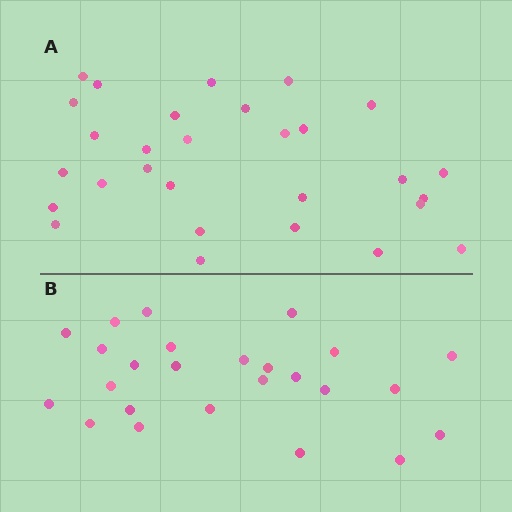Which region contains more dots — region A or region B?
Region A (the top region) has more dots.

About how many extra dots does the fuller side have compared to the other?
Region A has about 4 more dots than region B.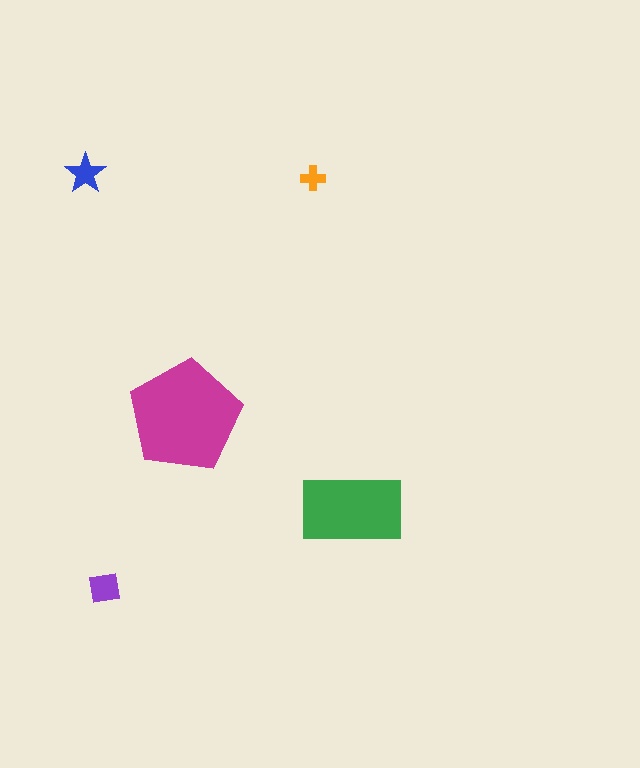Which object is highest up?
The blue star is topmost.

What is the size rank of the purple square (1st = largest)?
3rd.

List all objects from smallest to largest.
The orange cross, the blue star, the purple square, the green rectangle, the magenta pentagon.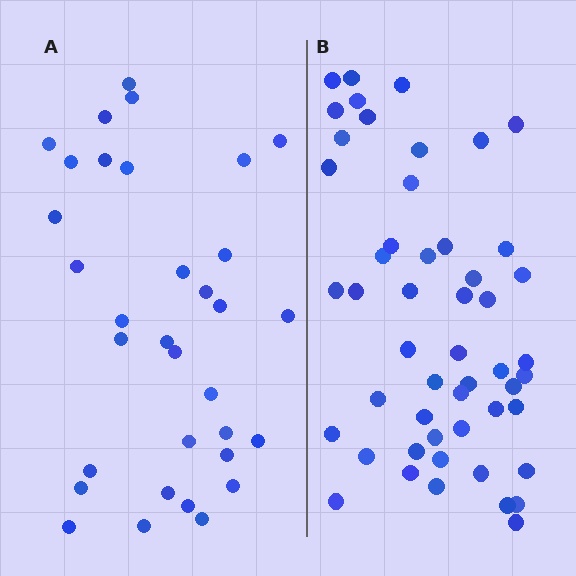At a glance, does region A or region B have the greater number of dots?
Region B (the right region) has more dots.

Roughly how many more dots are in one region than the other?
Region B has approximately 20 more dots than region A.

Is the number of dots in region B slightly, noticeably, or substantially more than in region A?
Region B has substantially more. The ratio is roughly 1.5 to 1.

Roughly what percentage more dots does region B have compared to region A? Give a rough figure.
About 55% more.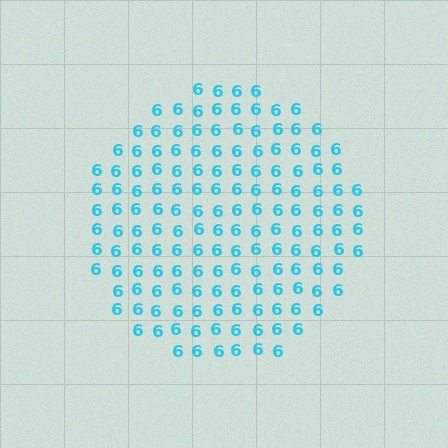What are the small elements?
The small elements are digit 6's.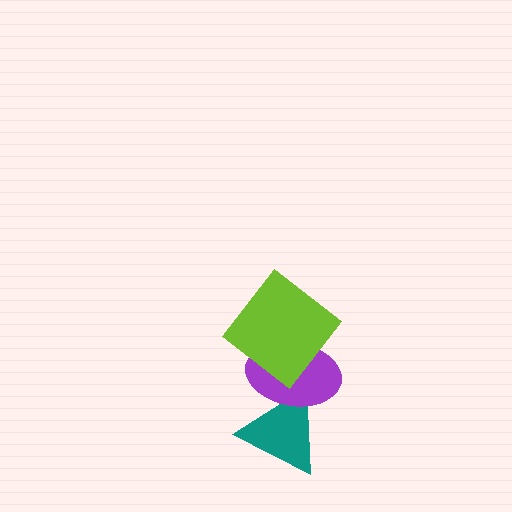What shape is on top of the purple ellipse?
The lime diamond is on top of the purple ellipse.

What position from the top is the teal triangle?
The teal triangle is 3rd from the top.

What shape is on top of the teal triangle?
The purple ellipse is on top of the teal triangle.